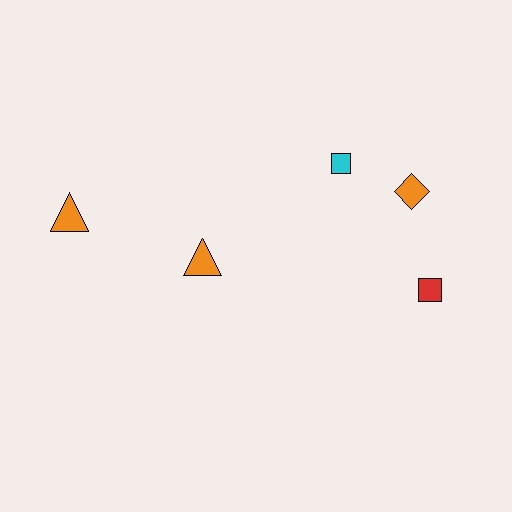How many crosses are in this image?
There are no crosses.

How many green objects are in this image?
There are no green objects.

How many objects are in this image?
There are 5 objects.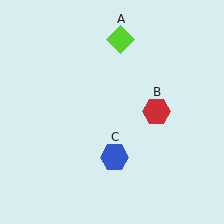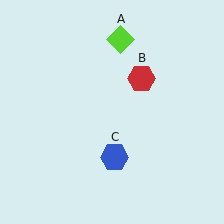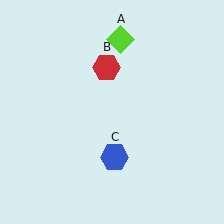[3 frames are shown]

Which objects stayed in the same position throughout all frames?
Lime diamond (object A) and blue hexagon (object C) remained stationary.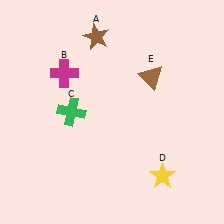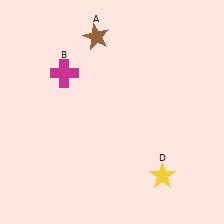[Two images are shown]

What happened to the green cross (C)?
The green cross (C) was removed in Image 2. It was in the top-left area of Image 1.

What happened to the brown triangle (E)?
The brown triangle (E) was removed in Image 2. It was in the top-right area of Image 1.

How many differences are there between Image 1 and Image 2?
There are 2 differences between the two images.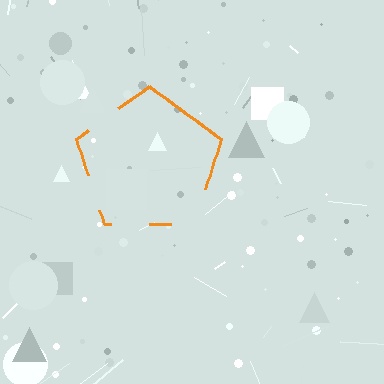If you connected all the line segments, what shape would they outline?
They would outline a pentagon.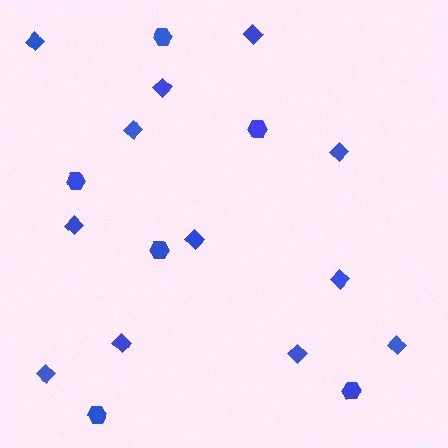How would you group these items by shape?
There are 2 groups: one group of hexagons (6) and one group of diamonds (12).